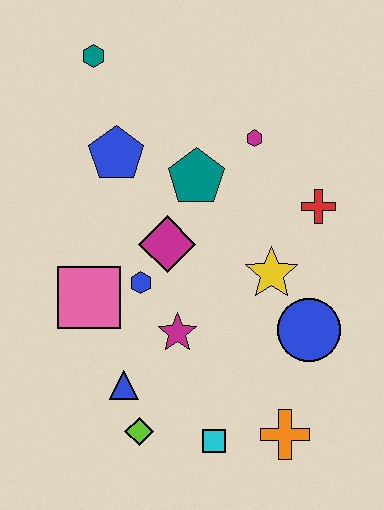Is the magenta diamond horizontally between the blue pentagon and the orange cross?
Yes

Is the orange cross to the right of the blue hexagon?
Yes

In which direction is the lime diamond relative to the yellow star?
The lime diamond is below the yellow star.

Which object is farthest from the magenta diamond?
The orange cross is farthest from the magenta diamond.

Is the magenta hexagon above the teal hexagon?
No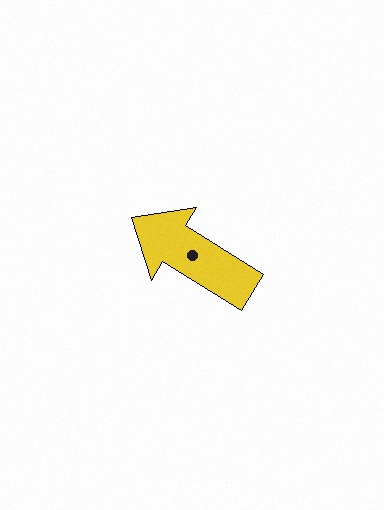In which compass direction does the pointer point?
Northwest.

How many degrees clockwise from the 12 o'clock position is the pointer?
Approximately 302 degrees.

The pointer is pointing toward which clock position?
Roughly 10 o'clock.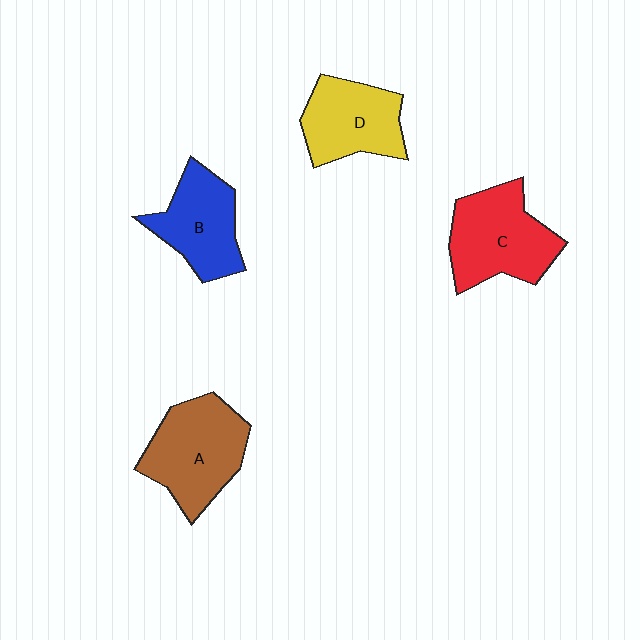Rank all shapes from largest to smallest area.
From largest to smallest: A (brown), C (red), D (yellow), B (blue).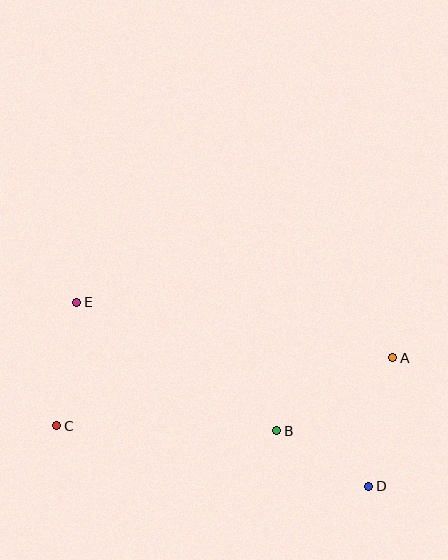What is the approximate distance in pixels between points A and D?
The distance between A and D is approximately 130 pixels.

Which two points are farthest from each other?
Points D and E are farthest from each other.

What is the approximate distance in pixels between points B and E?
The distance between B and E is approximately 238 pixels.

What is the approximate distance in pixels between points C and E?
The distance between C and E is approximately 125 pixels.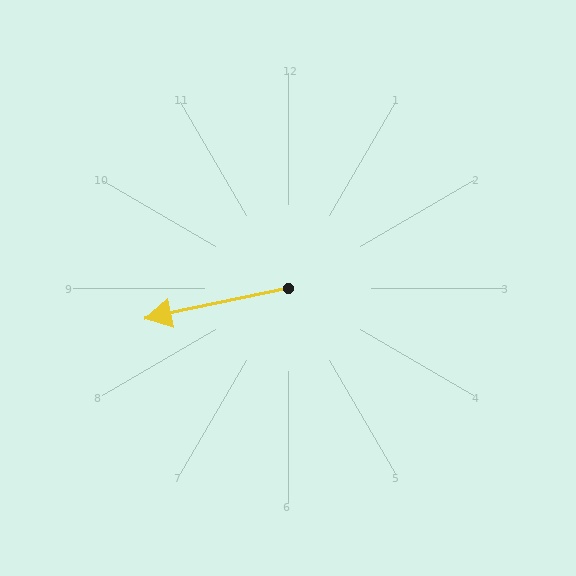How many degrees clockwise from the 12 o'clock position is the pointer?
Approximately 258 degrees.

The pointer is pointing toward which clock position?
Roughly 9 o'clock.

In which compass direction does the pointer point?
West.